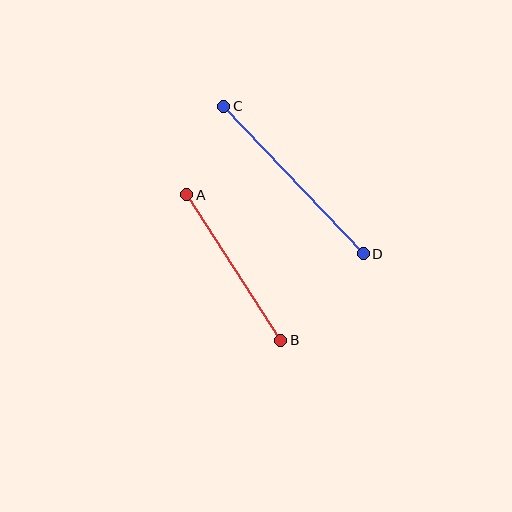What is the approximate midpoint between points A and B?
The midpoint is at approximately (234, 267) pixels.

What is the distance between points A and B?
The distance is approximately 173 pixels.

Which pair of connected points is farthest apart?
Points C and D are farthest apart.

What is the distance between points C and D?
The distance is approximately 203 pixels.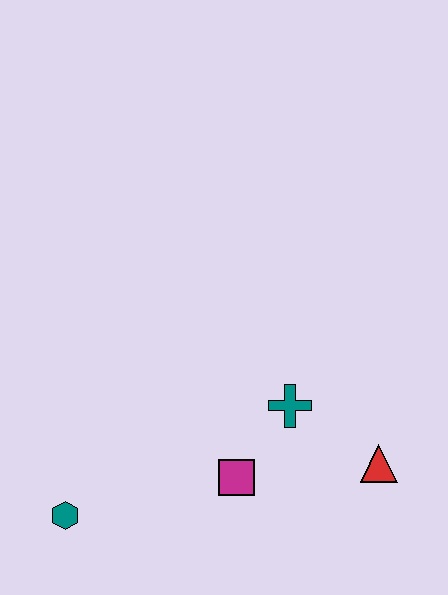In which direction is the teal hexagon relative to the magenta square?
The teal hexagon is to the left of the magenta square.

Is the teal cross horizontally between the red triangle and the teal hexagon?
Yes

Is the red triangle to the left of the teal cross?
No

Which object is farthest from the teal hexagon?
The red triangle is farthest from the teal hexagon.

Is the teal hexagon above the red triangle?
No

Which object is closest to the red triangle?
The teal cross is closest to the red triangle.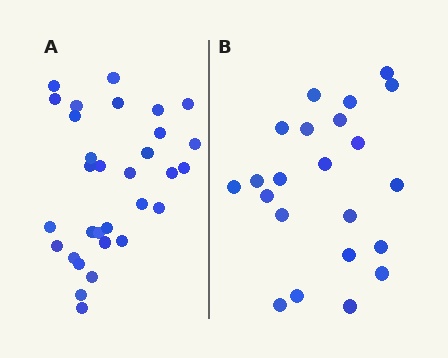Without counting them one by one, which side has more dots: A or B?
Region A (the left region) has more dots.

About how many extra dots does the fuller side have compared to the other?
Region A has roughly 8 or so more dots than region B.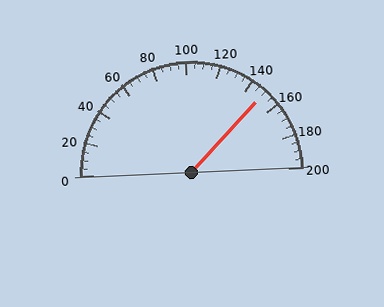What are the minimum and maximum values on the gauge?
The gauge ranges from 0 to 200.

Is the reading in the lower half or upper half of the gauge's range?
The reading is in the upper half of the range (0 to 200).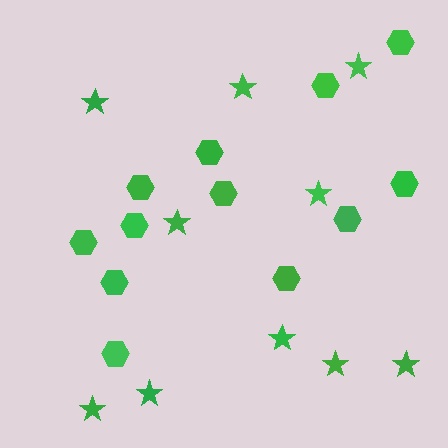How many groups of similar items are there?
There are 2 groups: one group of stars (10) and one group of hexagons (12).